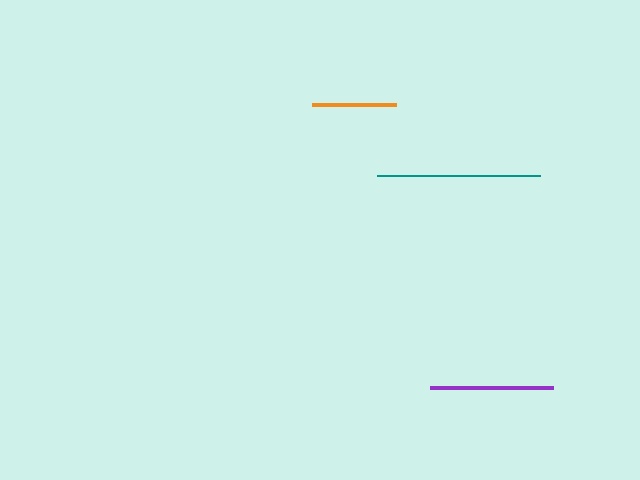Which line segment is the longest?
The teal line is the longest at approximately 163 pixels.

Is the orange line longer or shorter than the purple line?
The purple line is longer than the orange line.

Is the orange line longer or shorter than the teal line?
The teal line is longer than the orange line.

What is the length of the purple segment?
The purple segment is approximately 123 pixels long.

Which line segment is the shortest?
The orange line is the shortest at approximately 83 pixels.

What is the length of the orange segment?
The orange segment is approximately 83 pixels long.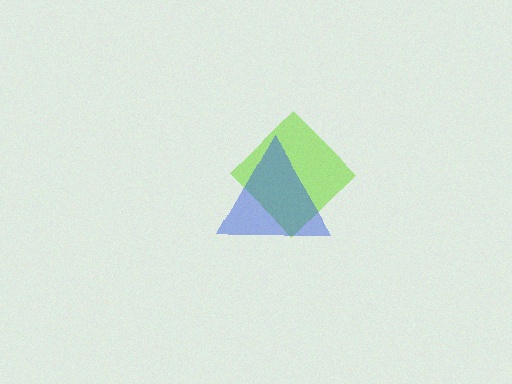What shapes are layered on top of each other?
The layered shapes are: a lime diamond, a blue triangle.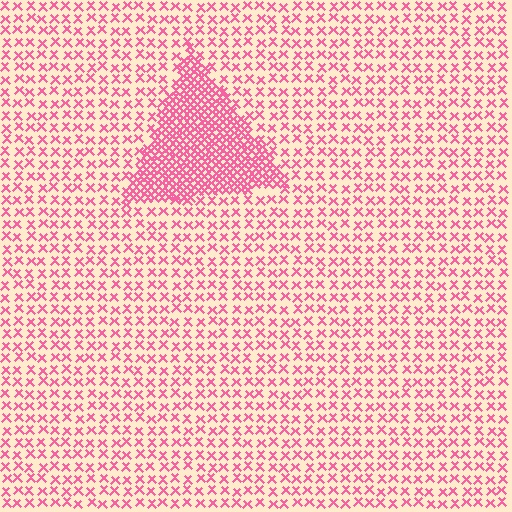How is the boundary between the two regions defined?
The boundary is defined by a change in element density (approximately 2.8x ratio). All elements are the same color, size, and shape.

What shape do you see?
I see a triangle.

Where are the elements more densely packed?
The elements are more densely packed inside the triangle boundary.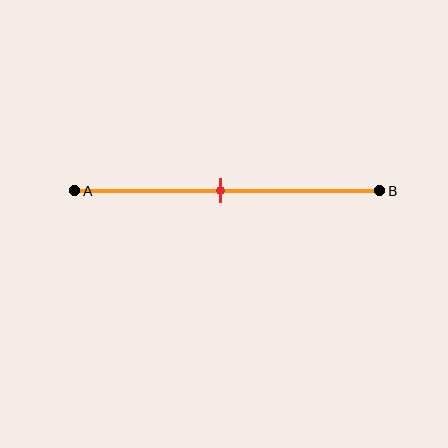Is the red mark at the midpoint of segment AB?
Yes, the mark is approximately at the midpoint.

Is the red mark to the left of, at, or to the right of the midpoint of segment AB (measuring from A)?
The red mark is approximately at the midpoint of segment AB.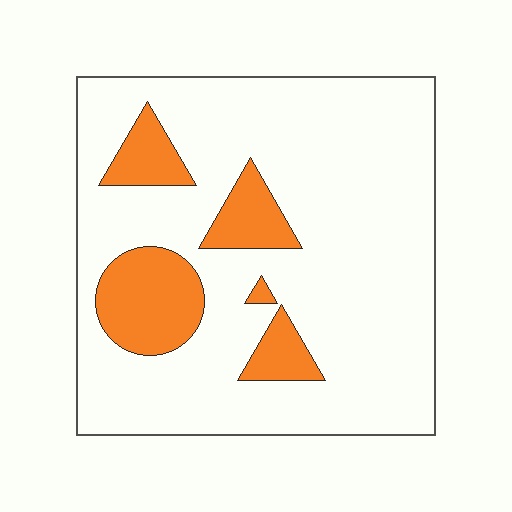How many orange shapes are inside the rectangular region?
5.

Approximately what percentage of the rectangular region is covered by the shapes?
Approximately 15%.